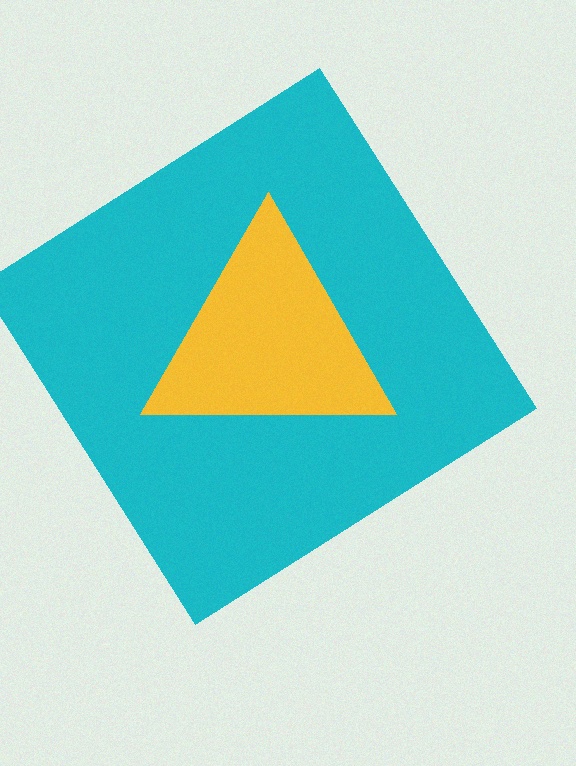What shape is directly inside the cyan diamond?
The yellow triangle.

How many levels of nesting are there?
2.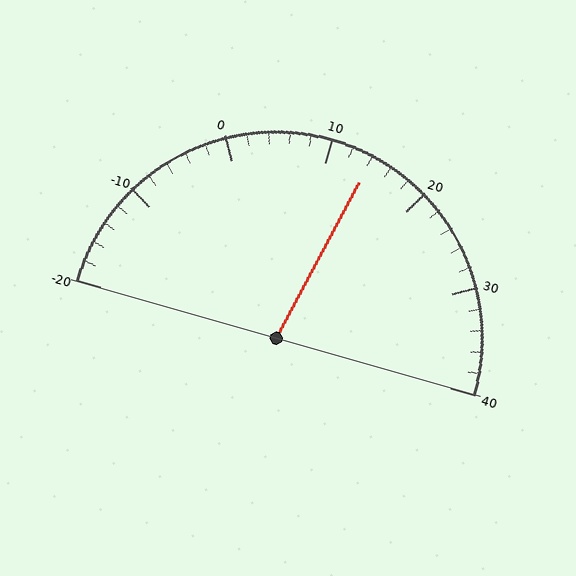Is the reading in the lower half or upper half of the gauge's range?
The reading is in the upper half of the range (-20 to 40).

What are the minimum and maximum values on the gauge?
The gauge ranges from -20 to 40.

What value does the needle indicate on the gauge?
The needle indicates approximately 14.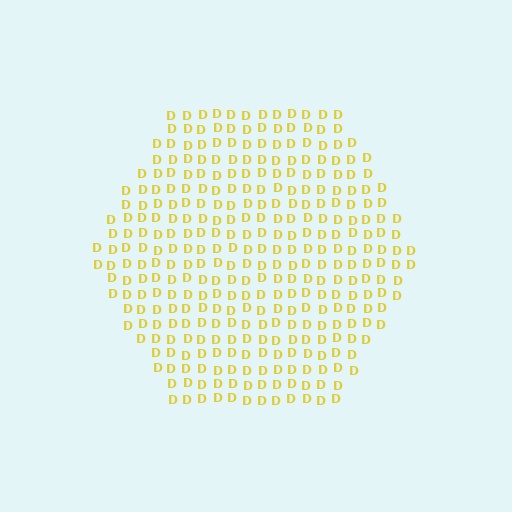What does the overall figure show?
The overall figure shows a hexagon.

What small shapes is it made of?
It is made of small letter D's.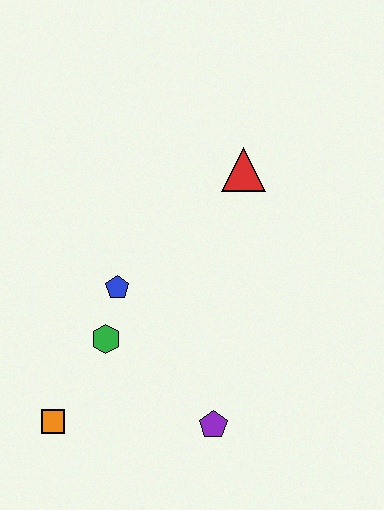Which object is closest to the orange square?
The green hexagon is closest to the orange square.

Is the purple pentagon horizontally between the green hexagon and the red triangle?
Yes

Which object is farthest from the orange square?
The red triangle is farthest from the orange square.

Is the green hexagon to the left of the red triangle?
Yes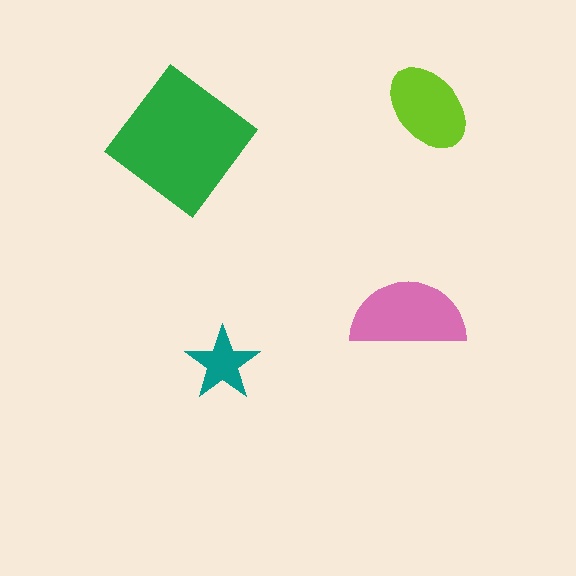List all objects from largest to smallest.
The green diamond, the pink semicircle, the lime ellipse, the teal star.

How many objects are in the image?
There are 4 objects in the image.